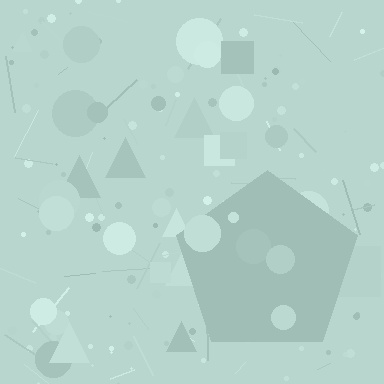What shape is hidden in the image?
A pentagon is hidden in the image.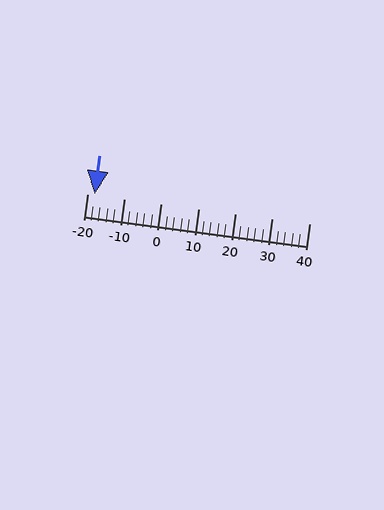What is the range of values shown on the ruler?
The ruler shows values from -20 to 40.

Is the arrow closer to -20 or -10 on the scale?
The arrow is closer to -20.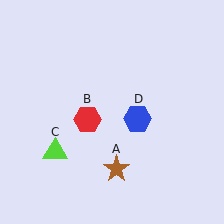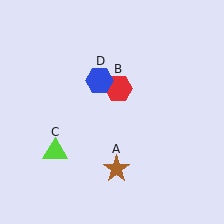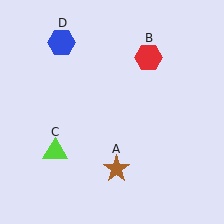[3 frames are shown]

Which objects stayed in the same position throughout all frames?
Brown star (object A) and lime triangle (object C) remained stationary.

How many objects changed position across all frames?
2 objects changed position: red hexagon (object B), blue hexagon (object D).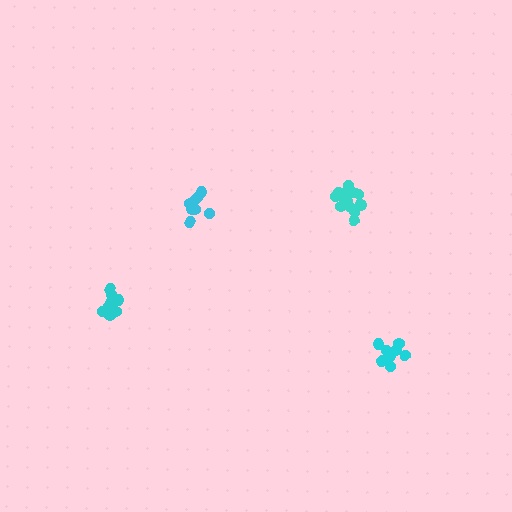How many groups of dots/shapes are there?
There are 4 groups.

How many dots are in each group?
Group 1: 8 dots, Group 2: 13 dots, Group 3: 13 dots, Group 4: 9 dots (43 total).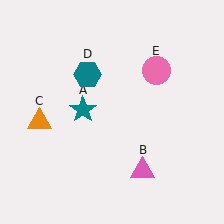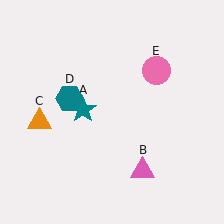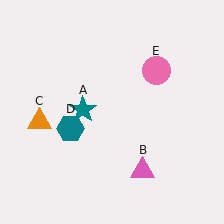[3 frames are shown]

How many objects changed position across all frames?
1 object changed position: teal hexagon (object D).